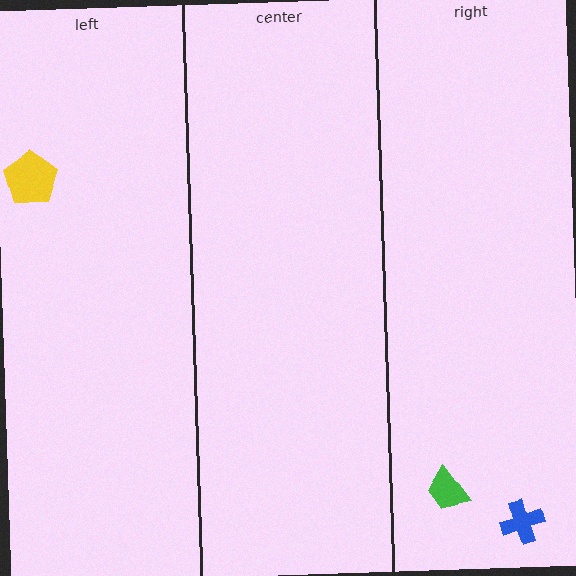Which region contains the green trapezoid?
The right region.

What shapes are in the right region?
The blue cross, the green trapezoid.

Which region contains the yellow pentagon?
The left region.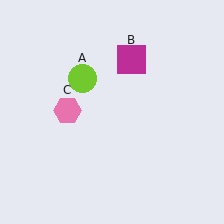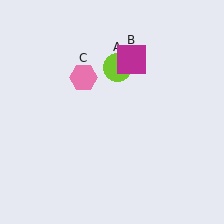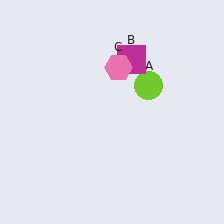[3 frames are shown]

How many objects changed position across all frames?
2 objects changed position: lime circle (object A), pink hexagon (object C).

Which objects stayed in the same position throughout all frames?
Magenta square (object B) remained stationary.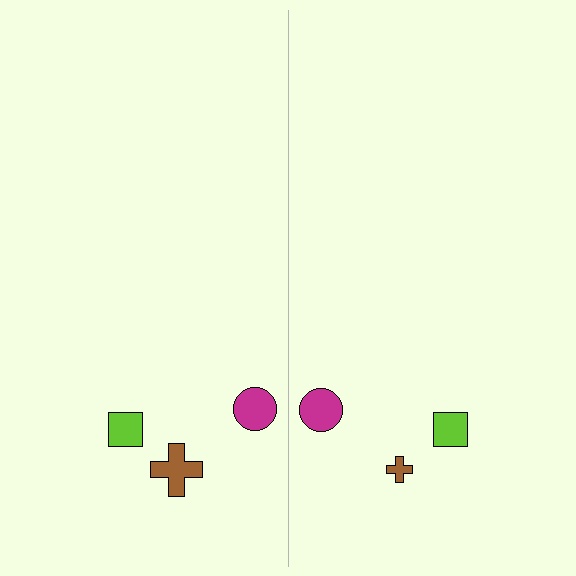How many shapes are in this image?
There are 6 shapes in this image.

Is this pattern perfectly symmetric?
No, the pattern is not perfectly symmetric. The brown cross on the right side has a different size than its mirror counterpart.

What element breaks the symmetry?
The brown cross on the right side has a different size than its mirror counterpart.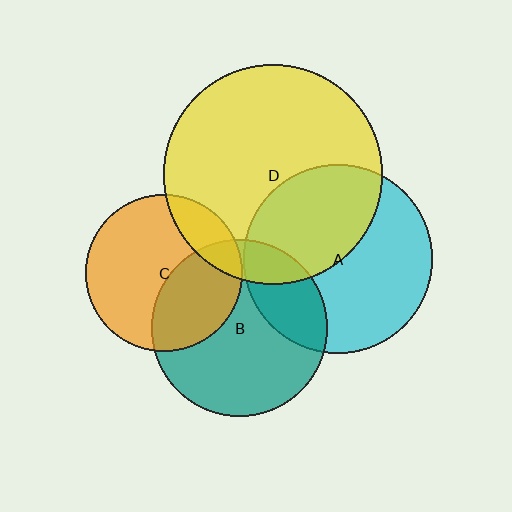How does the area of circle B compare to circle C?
Approximately 1.3 times.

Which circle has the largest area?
Circle D (yellow).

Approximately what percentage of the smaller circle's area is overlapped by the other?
Approximately 25%.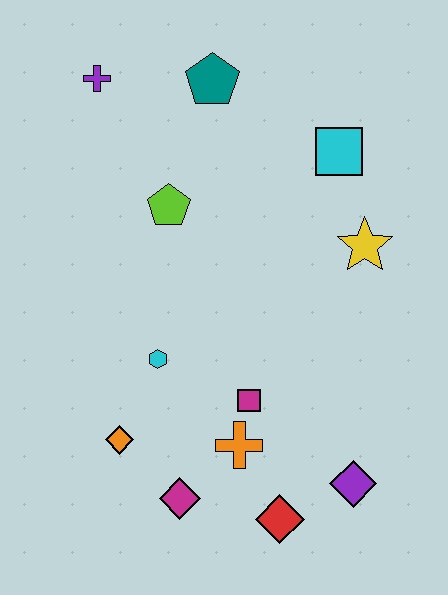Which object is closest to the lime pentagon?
The teal pentagon is closest to the lime pentagon.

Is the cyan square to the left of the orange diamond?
No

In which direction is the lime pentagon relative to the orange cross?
The lime pentagon is above the orange cross.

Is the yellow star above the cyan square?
No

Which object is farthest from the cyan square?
The magenta diamond is farthest from the cyan square.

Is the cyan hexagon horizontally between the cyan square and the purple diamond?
No